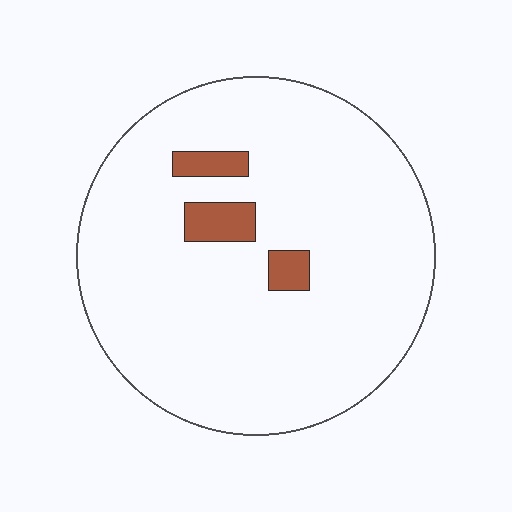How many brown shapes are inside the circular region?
3.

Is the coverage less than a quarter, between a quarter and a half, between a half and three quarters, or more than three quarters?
Less than a quarter.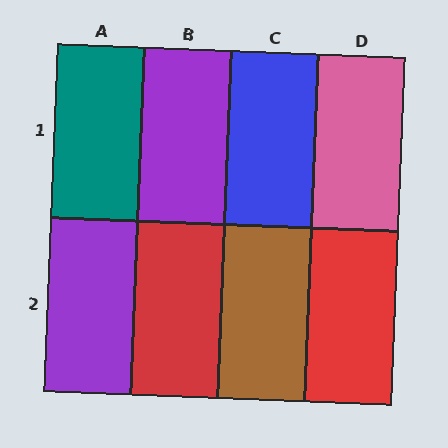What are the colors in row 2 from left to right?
Purple, red, brown, red.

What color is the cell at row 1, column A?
Teal.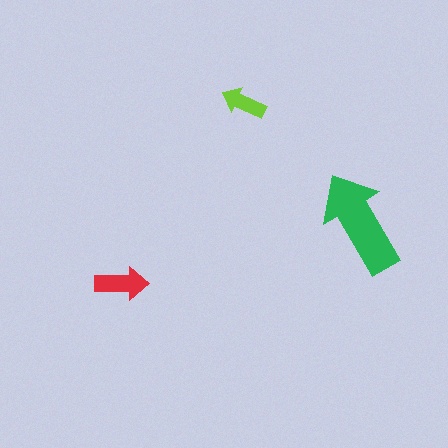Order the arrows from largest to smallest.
the green one, the red one, the lime one.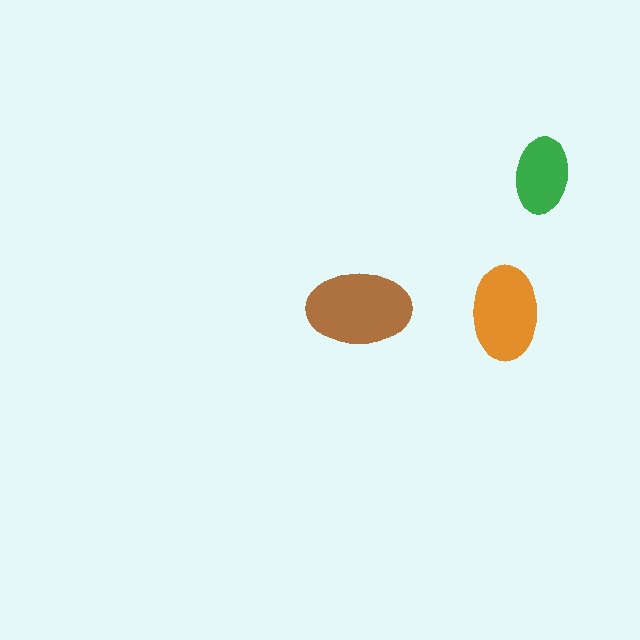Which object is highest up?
The green ellipse is topmost.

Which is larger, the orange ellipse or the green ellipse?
The orange one.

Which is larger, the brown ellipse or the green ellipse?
The brown one.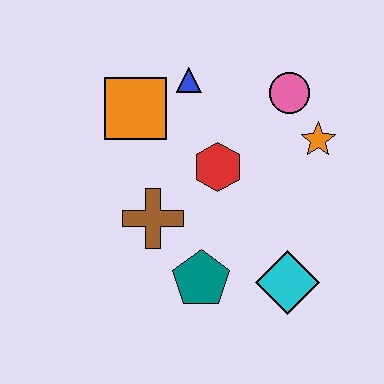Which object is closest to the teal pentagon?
The brown cross is closest to the teal pentagon.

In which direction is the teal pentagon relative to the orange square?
The teal pentagon is below the orange square.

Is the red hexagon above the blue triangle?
No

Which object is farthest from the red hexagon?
The cyan diamond is farthest from the red hexagon.